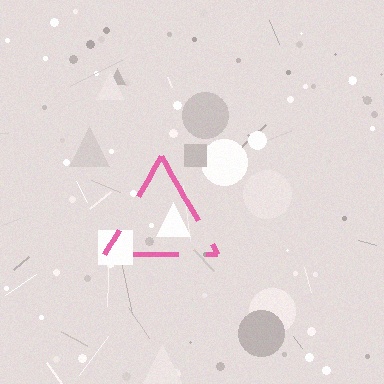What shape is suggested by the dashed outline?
The dashed outline suggests a triangle.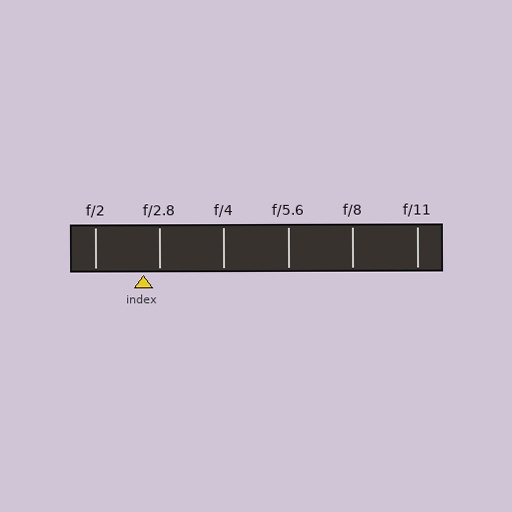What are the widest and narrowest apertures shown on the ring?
The widest aperture shown is f/2 and the narrowest is f/11.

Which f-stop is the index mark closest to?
The index mark is closest to f/2.8.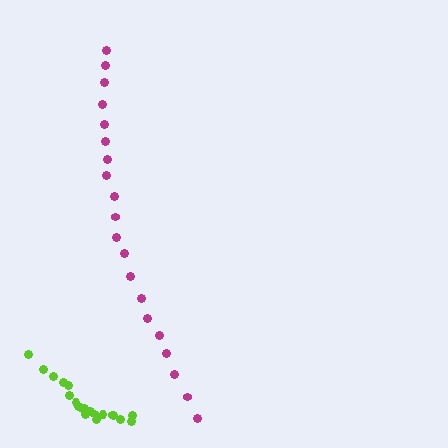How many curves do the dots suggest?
There are 2 distinct paths.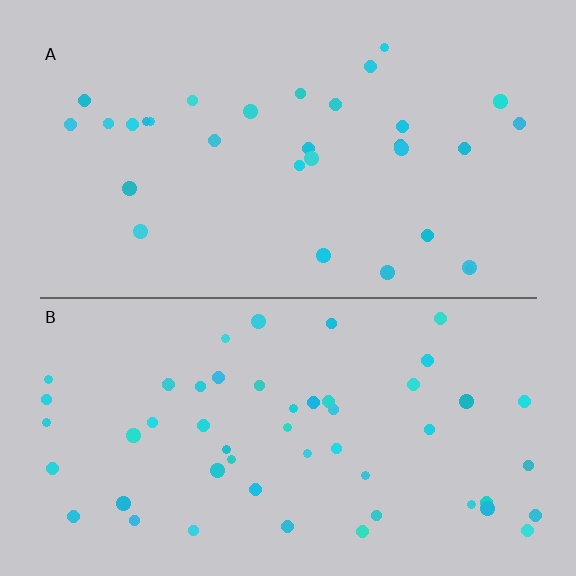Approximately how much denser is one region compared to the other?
Approximately 1.7× — region B over region A.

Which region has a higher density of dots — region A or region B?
B (the bottom).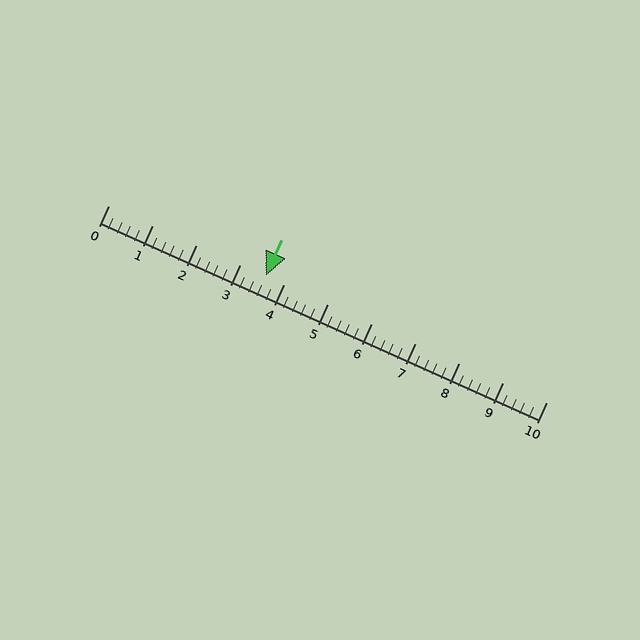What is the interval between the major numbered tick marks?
The major tick marks are spaced 1 units apart.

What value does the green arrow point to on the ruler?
The green arrow points to approximately 3.6.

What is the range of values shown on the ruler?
The ruler shows values from 0 to 10.